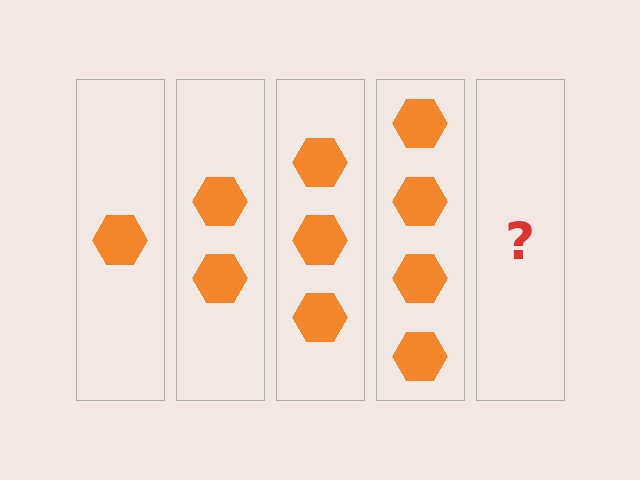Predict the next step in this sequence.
The next step is 5 hexagons.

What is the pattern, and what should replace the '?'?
The pattern is that each step adds one more hexagon. The '?' should be 5 hexagons.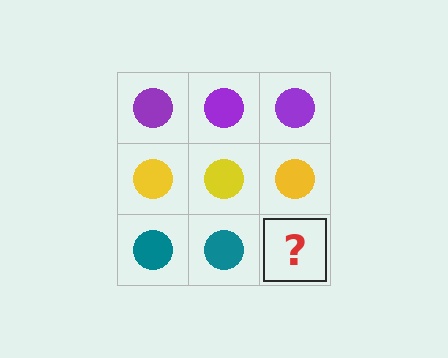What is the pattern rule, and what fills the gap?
The rule is that each row has a consistent color. The gap should be filled with a teal circle.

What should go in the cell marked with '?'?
The missing cell should contain a teal circle.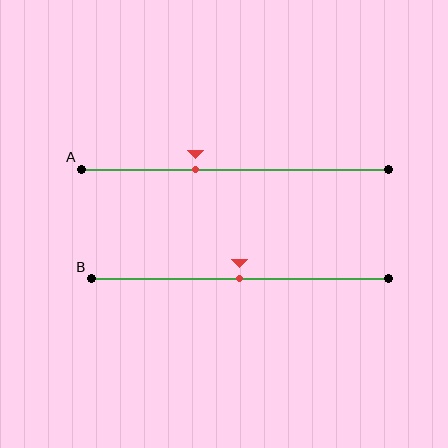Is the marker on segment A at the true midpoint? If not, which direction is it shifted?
No, the marker on segment A is shifted to the left by about 13% of the segment length.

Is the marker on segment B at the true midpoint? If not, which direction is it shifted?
Yes, the marker on segment B is at the true midpoint.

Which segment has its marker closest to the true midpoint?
Segment B has its marker closest to the true midpoint.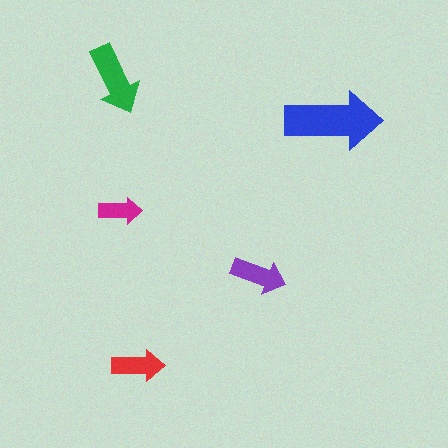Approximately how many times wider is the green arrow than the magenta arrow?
About 1.5 times wider.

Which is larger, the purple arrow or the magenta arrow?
The purple one.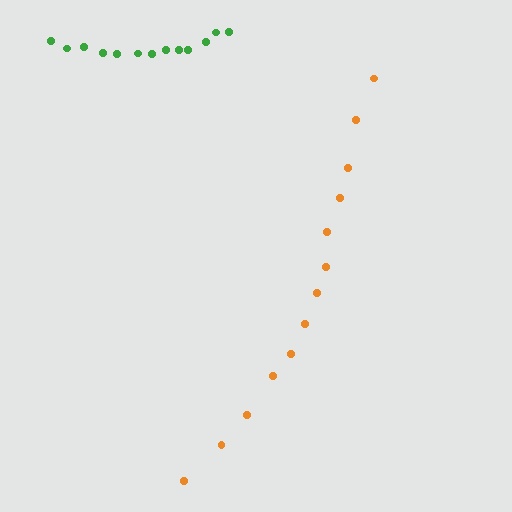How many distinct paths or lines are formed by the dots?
There are 2 distinct paths.